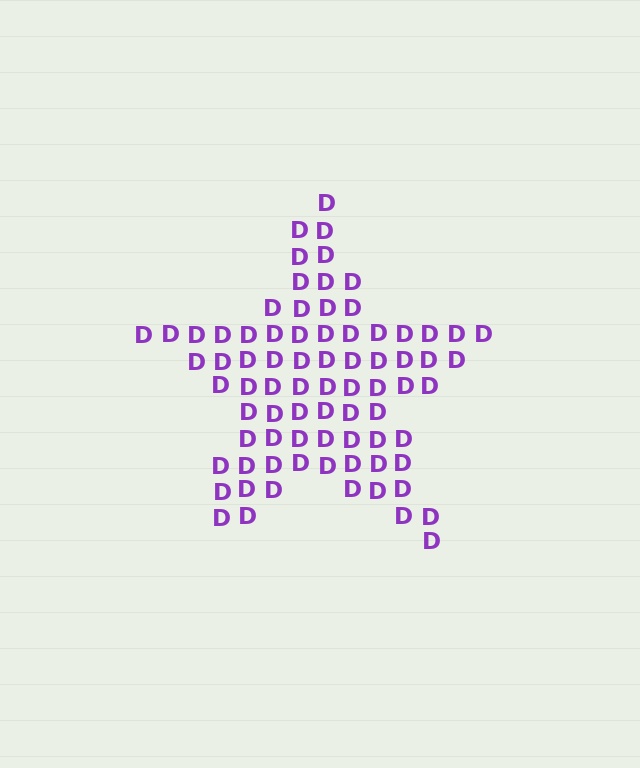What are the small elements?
The small elements are letter D's.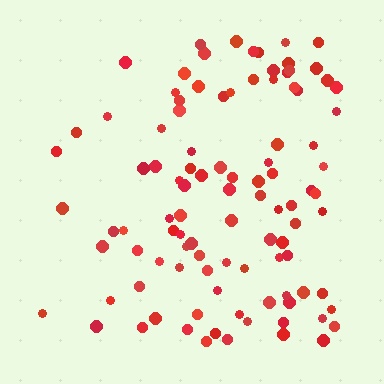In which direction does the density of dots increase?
From left to right, with the right side densest.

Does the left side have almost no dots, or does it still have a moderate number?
Still a moderate number, just noticeably fewer than the right.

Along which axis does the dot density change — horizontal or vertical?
Horizontal.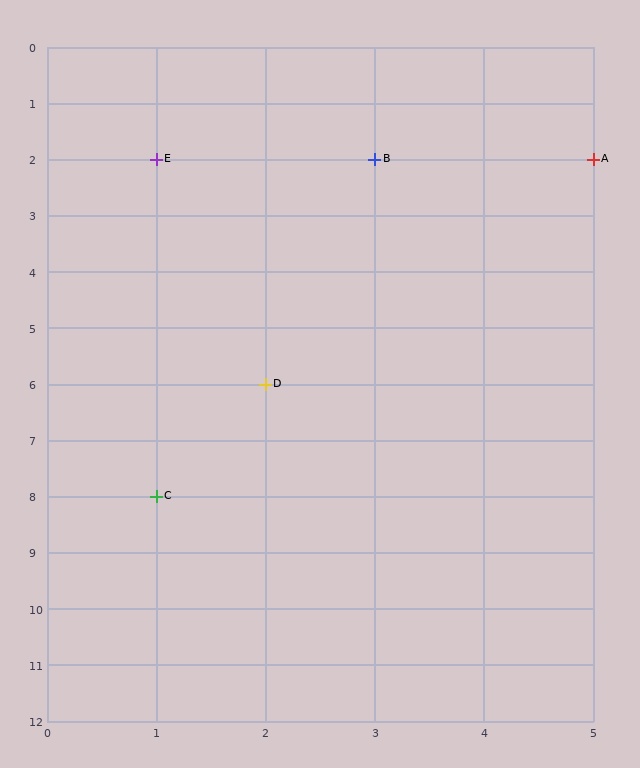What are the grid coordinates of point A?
Point A is at grid coordinates (5, 2).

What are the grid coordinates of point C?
Point C is at grid coordinates (1, 8).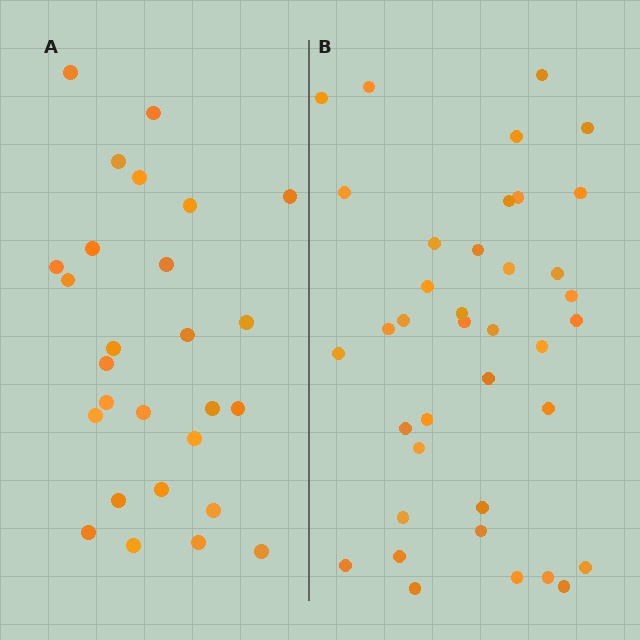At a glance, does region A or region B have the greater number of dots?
Region B (the right region) has more dots.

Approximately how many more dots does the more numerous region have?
Region B has roughly 12 or so more dots than region A.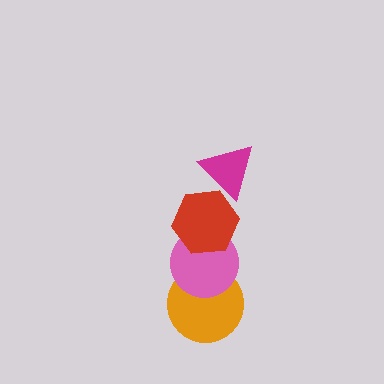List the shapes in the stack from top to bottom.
From top to bottom: the magenta triangle, the red hexagon, the pink circle, the orange circle.